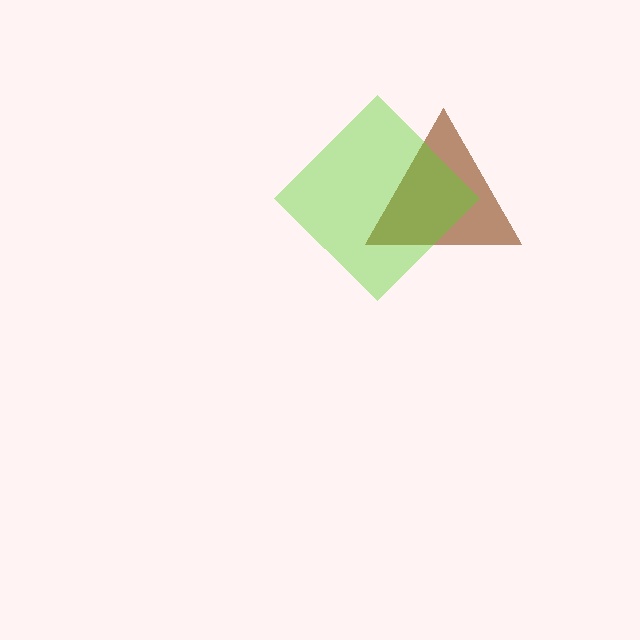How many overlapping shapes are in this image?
There are 2 overlapping shapes in the image.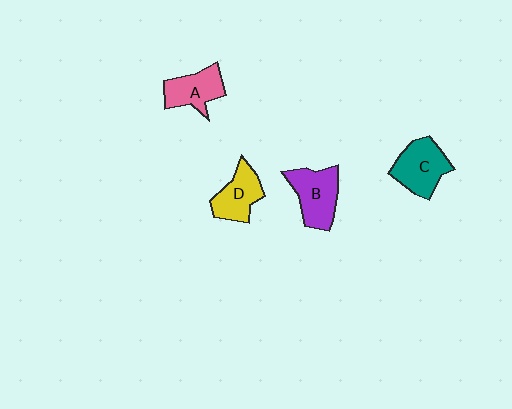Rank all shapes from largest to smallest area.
From largest to smallest: B (purple), C (teal), D (yellow), A (pink).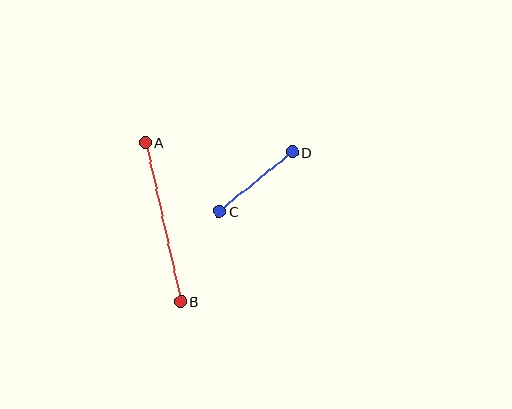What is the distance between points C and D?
The distance is approximately 94 pixels.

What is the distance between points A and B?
The distance is approximately 163 pixels.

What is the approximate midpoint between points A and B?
The midpoint is at approximately (163, 222) pixels.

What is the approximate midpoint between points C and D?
The midpoint is at approximately (256, 182) pixels.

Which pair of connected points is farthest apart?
Points A and B are farthest apart.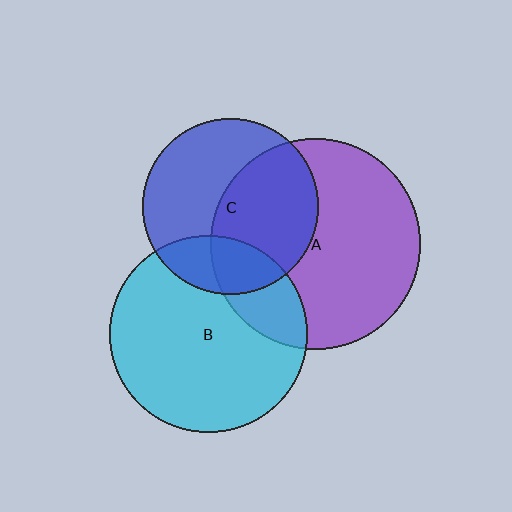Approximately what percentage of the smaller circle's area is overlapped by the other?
Approximately 20%.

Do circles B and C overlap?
Yes.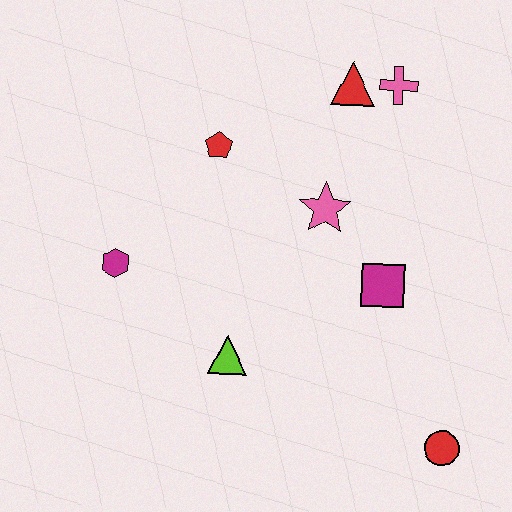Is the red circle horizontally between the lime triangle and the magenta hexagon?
No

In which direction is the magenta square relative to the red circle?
The magenta square is above the red circle.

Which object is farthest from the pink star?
The red circle is farthest from the pink star.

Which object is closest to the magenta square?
The pink star is closest to the magenta square.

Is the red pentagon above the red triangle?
No